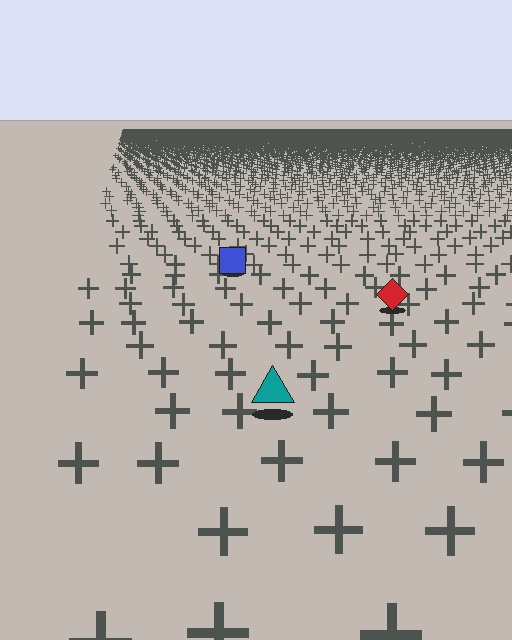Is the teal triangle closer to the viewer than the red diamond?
Yes. The teal triangle is closer — you can tell from the texture gradient: the ground texture is coarser near it.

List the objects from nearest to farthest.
From nearest to farthest: the teal triangle, the red diamond, the blue square.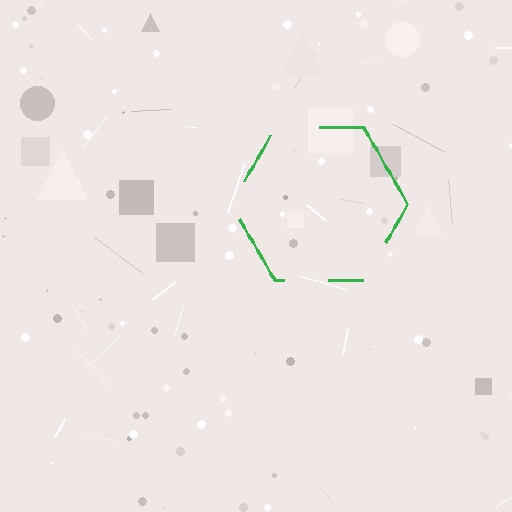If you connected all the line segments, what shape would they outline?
They would outline a hexagon.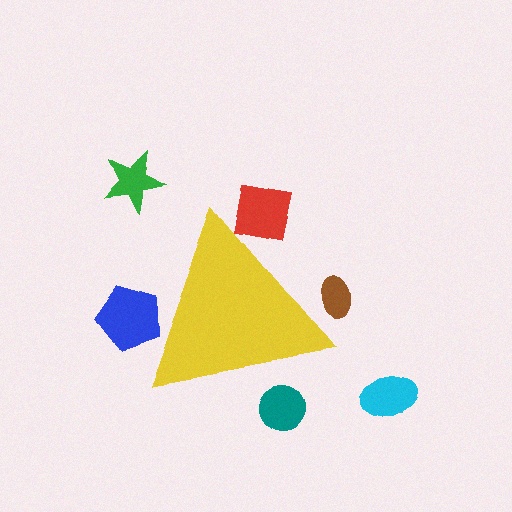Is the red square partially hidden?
Yes, the red square is partially hidden behind the yellow triangle.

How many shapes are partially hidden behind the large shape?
4 shapes are partially hidden.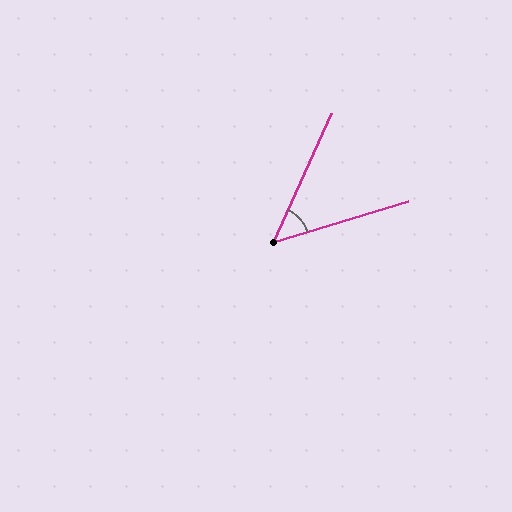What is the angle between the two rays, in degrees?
Approximately 49 degrees.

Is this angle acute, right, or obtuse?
It is acute.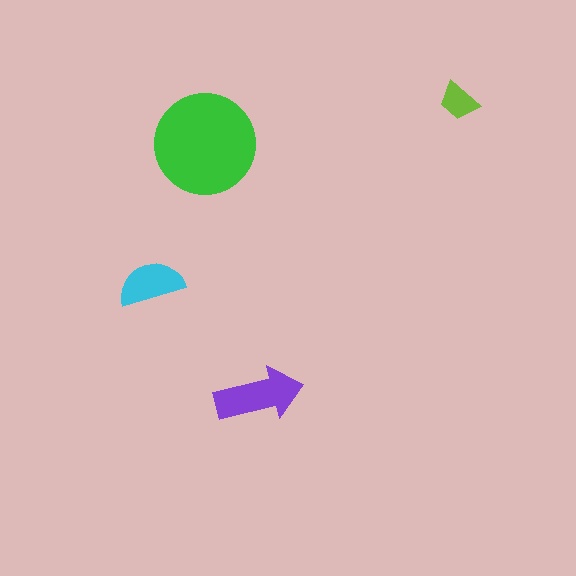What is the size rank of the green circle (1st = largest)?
1st.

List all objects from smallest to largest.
The lime trapezoid, the cyan semicircle, the purple arrow, the green circle.